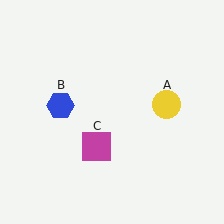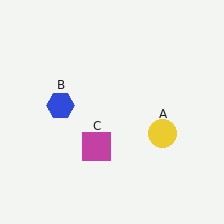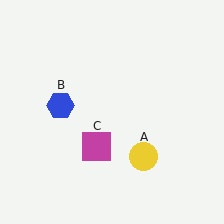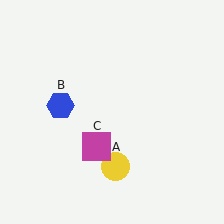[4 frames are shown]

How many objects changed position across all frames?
1 object changed position: yellow circle (object A).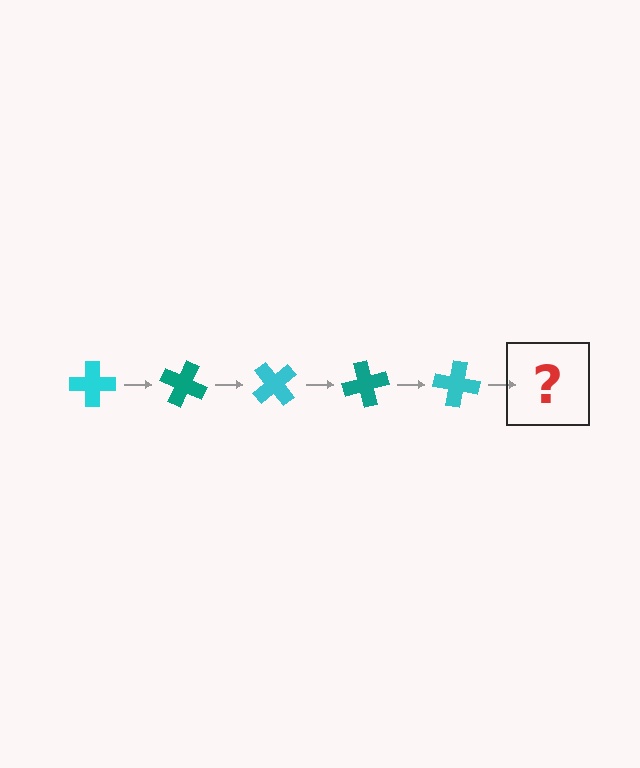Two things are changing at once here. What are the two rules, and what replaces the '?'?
The two rules are that it rotates 25 degrees each step and the color cycles through cyan and teal. The '?' should be a teal cross, rotated 125 degrees from the start.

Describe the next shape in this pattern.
It should be a teal cross, rotated 125 degrees from the start.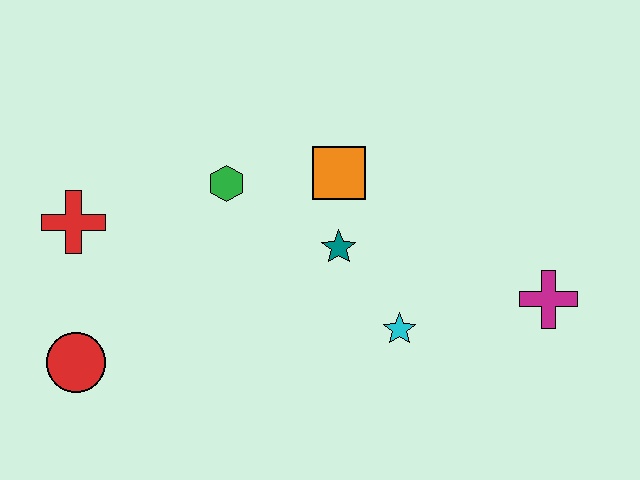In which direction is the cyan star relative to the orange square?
The cyan star is below the orange square.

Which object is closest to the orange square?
The teal star is closest to the orange square.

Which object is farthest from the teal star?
The red circle is farthest from the teal star.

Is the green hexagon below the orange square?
Yes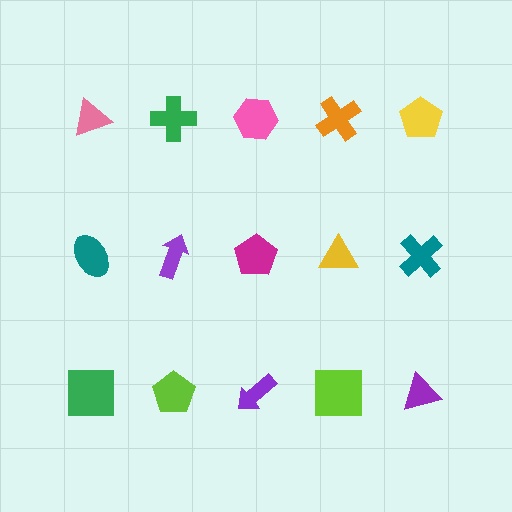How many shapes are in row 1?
5 shapes.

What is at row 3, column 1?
A green square.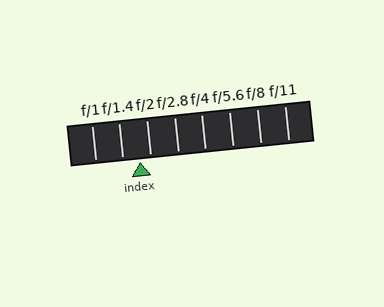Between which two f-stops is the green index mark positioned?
The index mark is between f/1.4 and f/2.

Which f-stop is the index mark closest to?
The index mark is closest to f/2.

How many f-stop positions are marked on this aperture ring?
There are 8 f-stop positions marked.